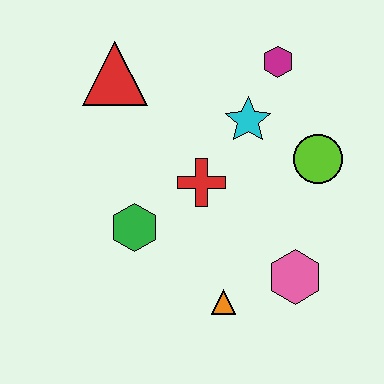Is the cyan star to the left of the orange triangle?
No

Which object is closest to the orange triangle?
The pink hexagon is closest to the orange triangle.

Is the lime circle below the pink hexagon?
No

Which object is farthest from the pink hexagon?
The red triangle is farthest from the pink hexagon.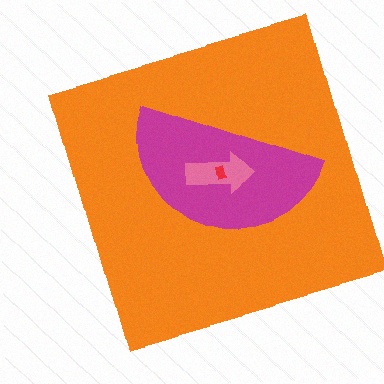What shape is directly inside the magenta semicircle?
The pink arrow.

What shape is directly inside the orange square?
The magenta semicircle.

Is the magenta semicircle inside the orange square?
Yes.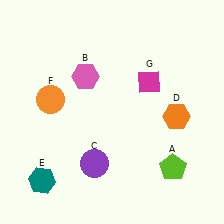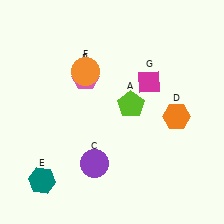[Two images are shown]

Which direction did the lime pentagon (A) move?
The lime pentagon (A) moved up.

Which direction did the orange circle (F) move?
The orange circle (F) moved right.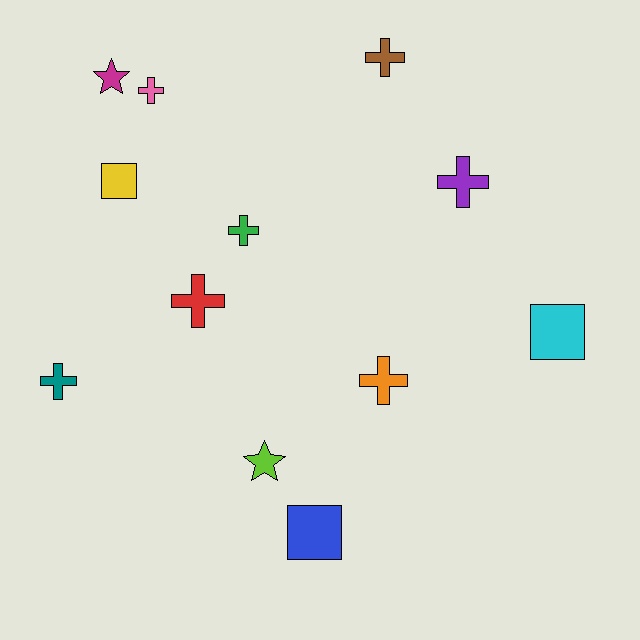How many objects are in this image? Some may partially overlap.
There are 12 objects.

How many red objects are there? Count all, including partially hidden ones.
There is 1 red object.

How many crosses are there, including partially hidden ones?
There are 7 crosses.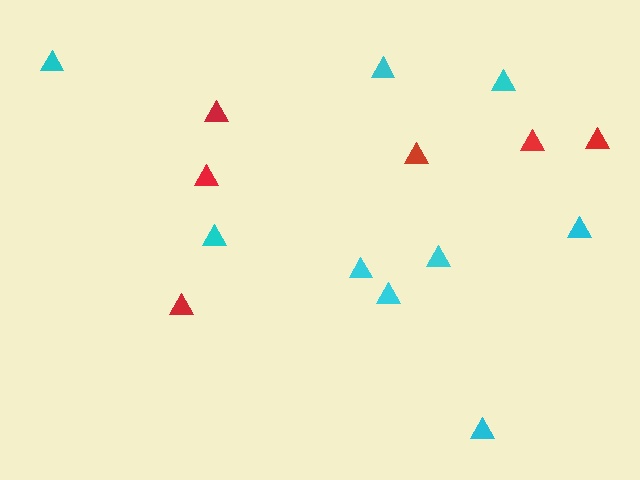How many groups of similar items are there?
There are 2 groups: one group of red triangles (6) and one group of cyan triangles (9).